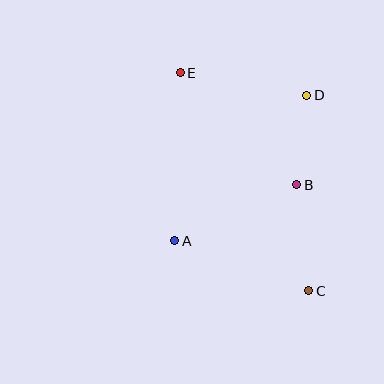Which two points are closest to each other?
Points B and D are closest to each other.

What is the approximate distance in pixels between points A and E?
The distance between A and E is approximately 168 pixels.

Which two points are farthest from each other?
Points C and E are farthest from each other.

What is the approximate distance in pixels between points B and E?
The distance between B and E is approximately 162 pixels.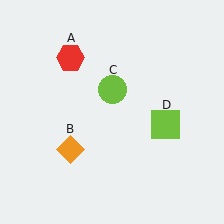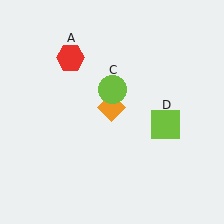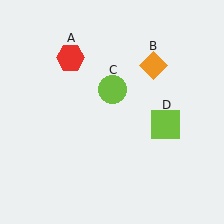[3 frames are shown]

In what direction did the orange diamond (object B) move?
The orange diamond (object B) moved up and to the right.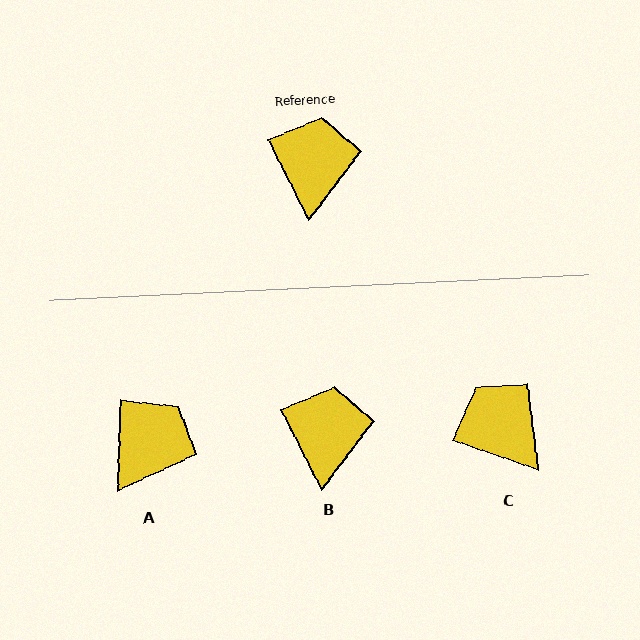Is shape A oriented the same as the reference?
No, it is off by about 29 degrees.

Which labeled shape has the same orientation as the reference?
B.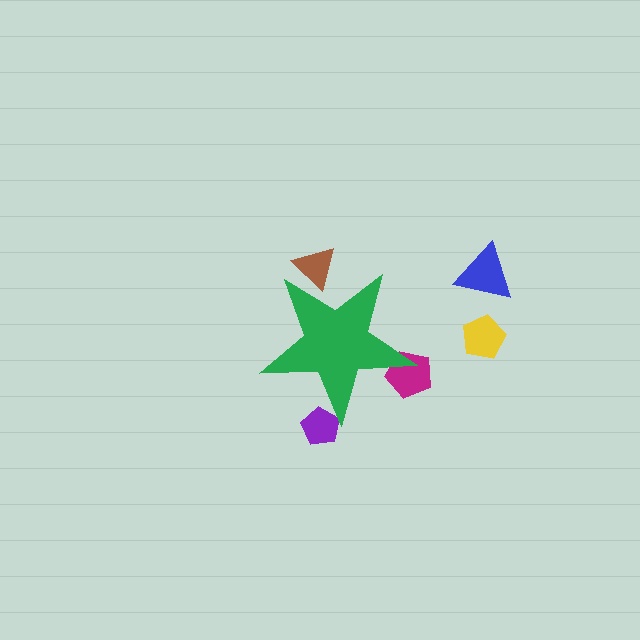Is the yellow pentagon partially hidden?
No, the yellow pentagon is fully visible.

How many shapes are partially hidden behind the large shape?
3 shapes are partially hidden.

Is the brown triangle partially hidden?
Yes, the brown triangle is partially hidden behind the green star.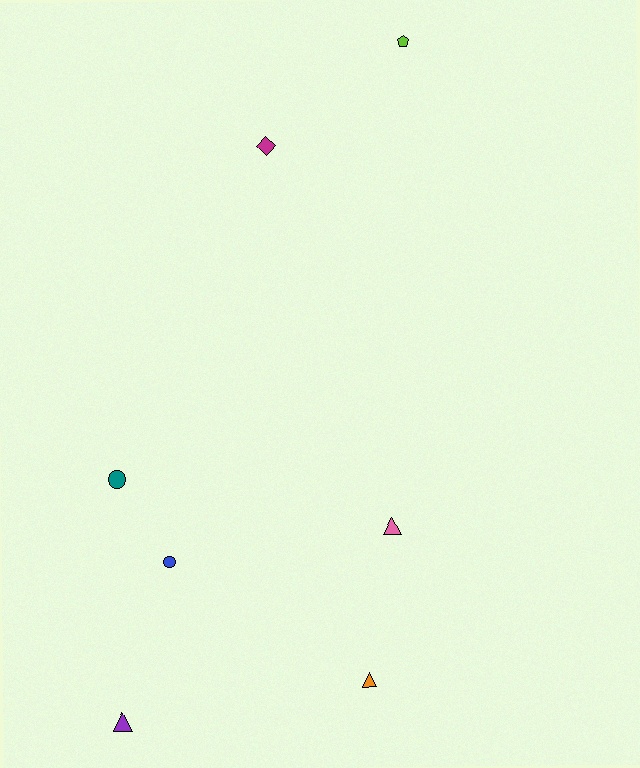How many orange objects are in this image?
There is 1 orange object.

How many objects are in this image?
There are 7 objects.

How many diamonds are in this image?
There is 1 diamond.